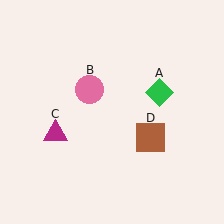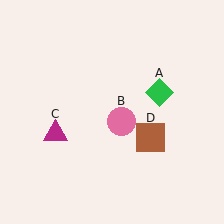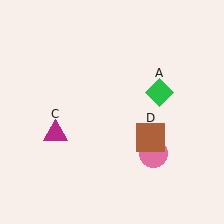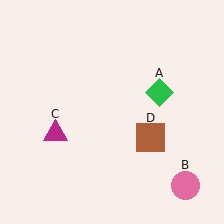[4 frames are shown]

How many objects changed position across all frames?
1 object changed position: pink circle (object B).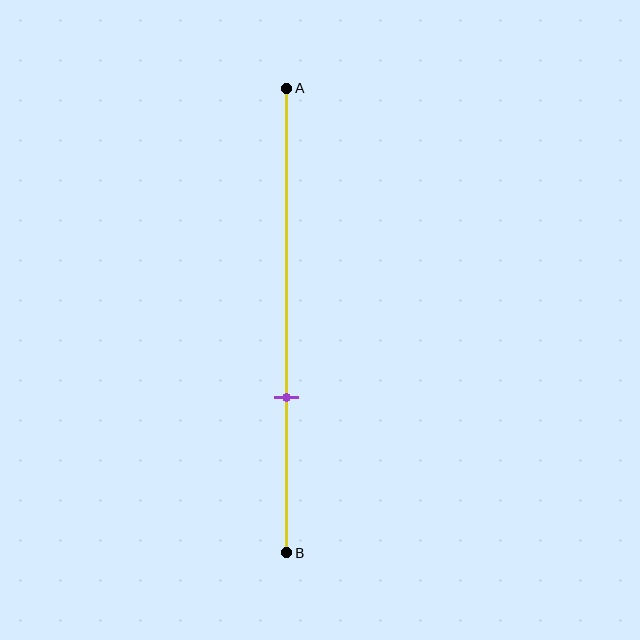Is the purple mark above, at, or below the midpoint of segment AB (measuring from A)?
The purple mark is below the midpoint of segment AB.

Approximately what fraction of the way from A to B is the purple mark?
The purple mark is approximately 65% of the way from A to B.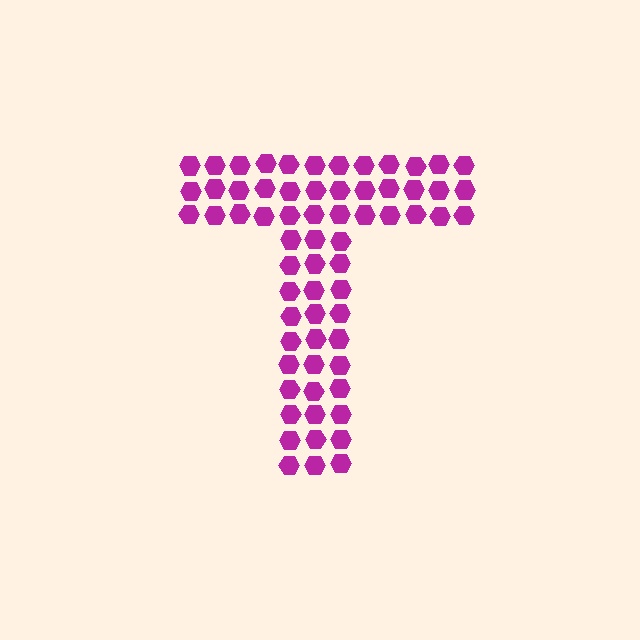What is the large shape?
The large shape is the letter T.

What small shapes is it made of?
It is made of small hexagons.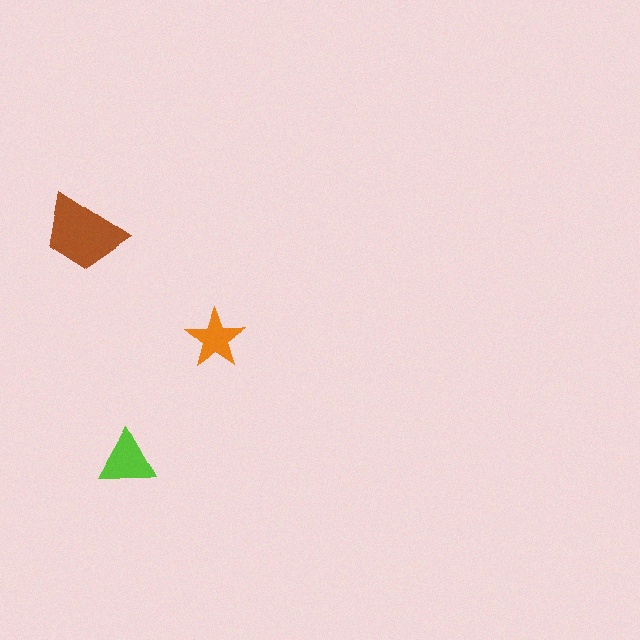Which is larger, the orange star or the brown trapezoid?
The brown trapezoid.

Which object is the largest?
The brown trapezoid.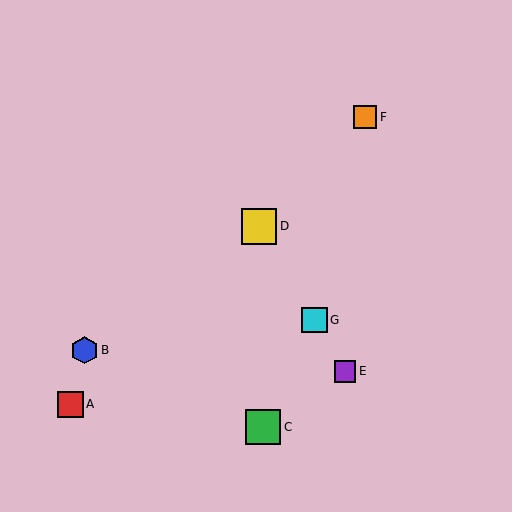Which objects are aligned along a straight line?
Objects D, E, G are aligned along a straight line.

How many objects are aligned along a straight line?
3 objects (D, E, G) are aligned along a straight line.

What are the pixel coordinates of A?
Object A is at (71, 404).